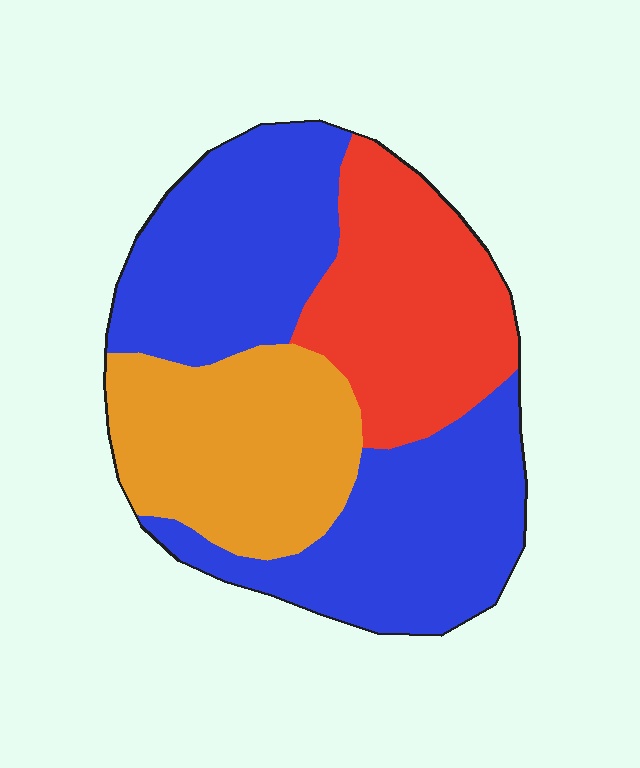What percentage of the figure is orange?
Orange covers roughly 25% of the figure.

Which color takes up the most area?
Blue, at roughly 50%.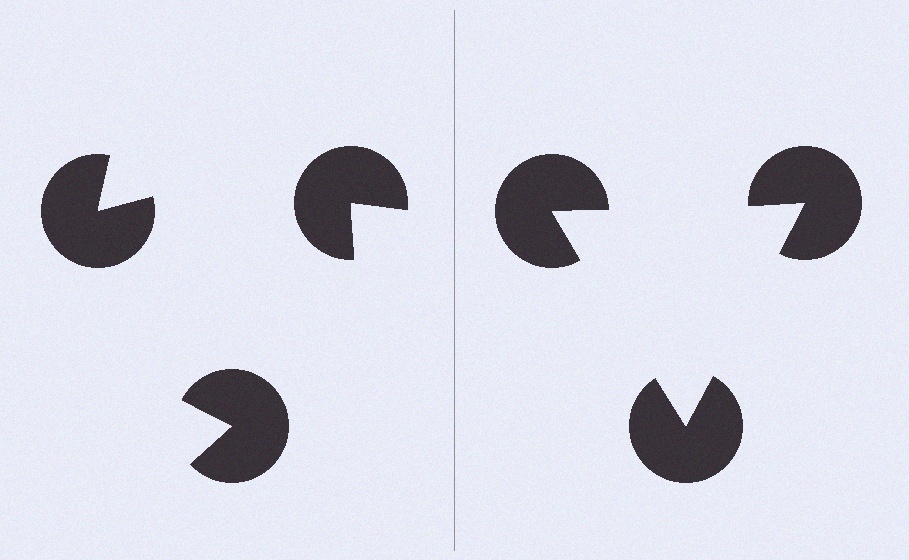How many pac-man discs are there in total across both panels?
6 — 3 on each side.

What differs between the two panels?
The pac-man discs are positioned identically on both sides; only the wedge orientations differ. On the right they align to a triangle; on the left they are misaligned.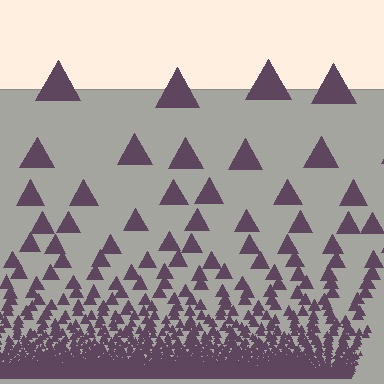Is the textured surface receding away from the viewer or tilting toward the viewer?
The surface appears to tilt toward the viewer. Texture elements get larger and sparser toward the top.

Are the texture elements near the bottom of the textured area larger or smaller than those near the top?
Smaller. The gradient is inverted — elements near the bottom are smaller and denser.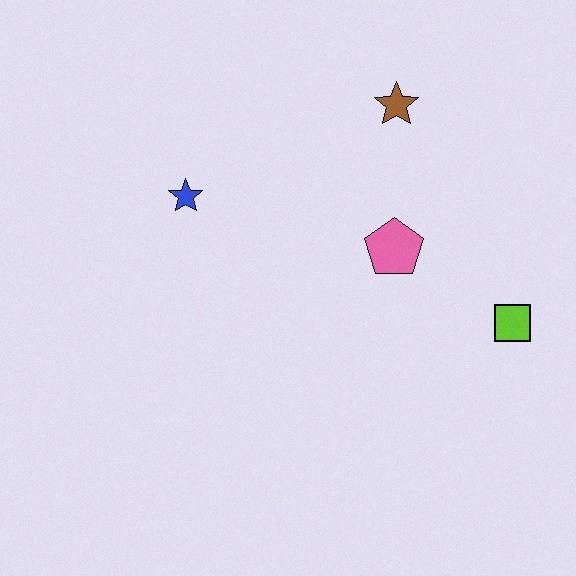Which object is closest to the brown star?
The pink pentagon is closest to the brown star.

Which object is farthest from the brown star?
The lime square is farthest from the brown star.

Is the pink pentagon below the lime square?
No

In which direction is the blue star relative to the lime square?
The blue star is to the left of the lime square.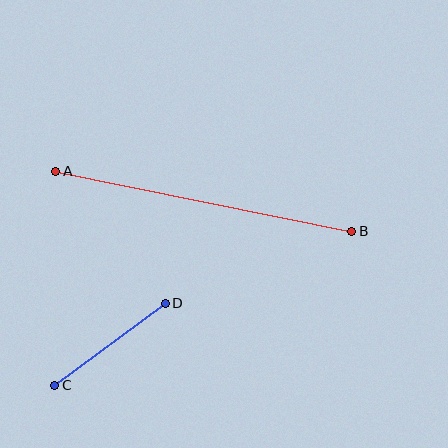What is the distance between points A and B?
The distance is approximately 302 pixels.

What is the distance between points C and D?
The distance is approximately 138 pixels.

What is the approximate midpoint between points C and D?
The midpoint is at approximately (110, 344) pixels.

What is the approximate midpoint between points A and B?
The midpoint is at approximately (204, 201) pixels.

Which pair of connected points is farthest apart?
Points A and B are farthest apart.